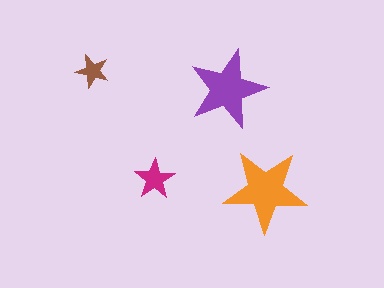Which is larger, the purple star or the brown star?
The purple one.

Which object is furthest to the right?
The orange star is rightmost.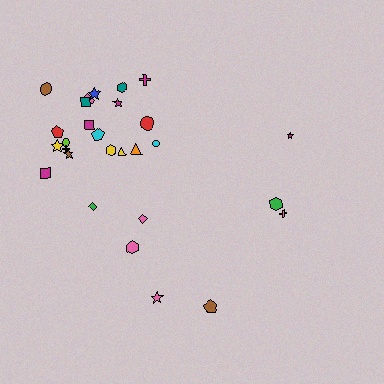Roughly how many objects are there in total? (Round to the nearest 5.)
Roughly 30 objects in total.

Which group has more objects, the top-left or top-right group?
The top-left group.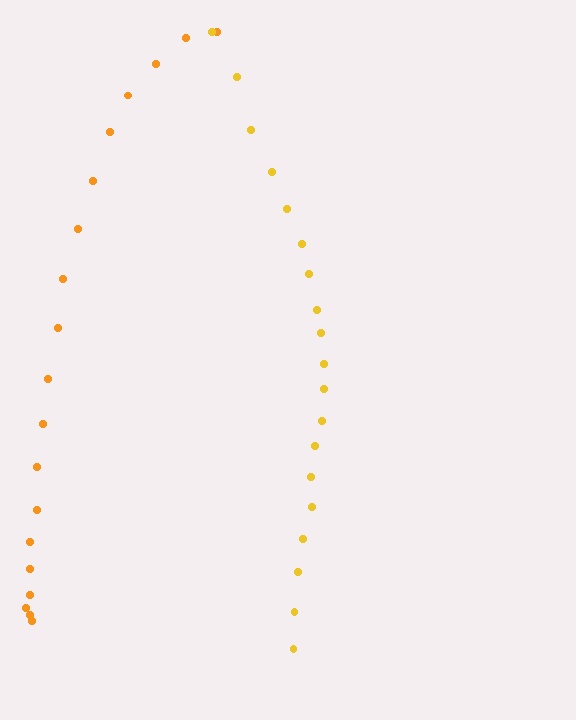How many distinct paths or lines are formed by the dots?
There are 2 distinct paths.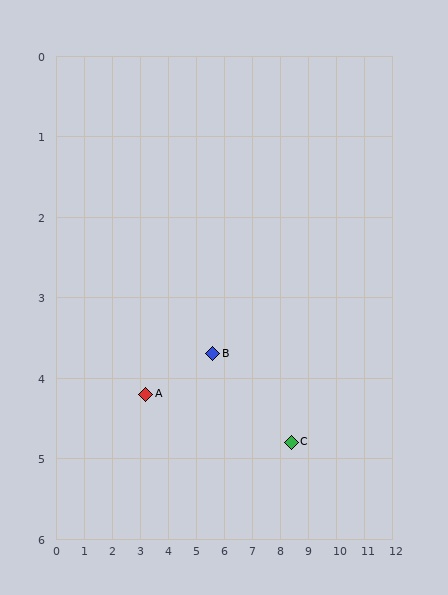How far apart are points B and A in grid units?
Points B and A are about 2.5 grid units apart.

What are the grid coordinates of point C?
Point C is at approximately (8.4, 4.8).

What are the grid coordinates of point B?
Point B is at approximately (5.6, 3.7).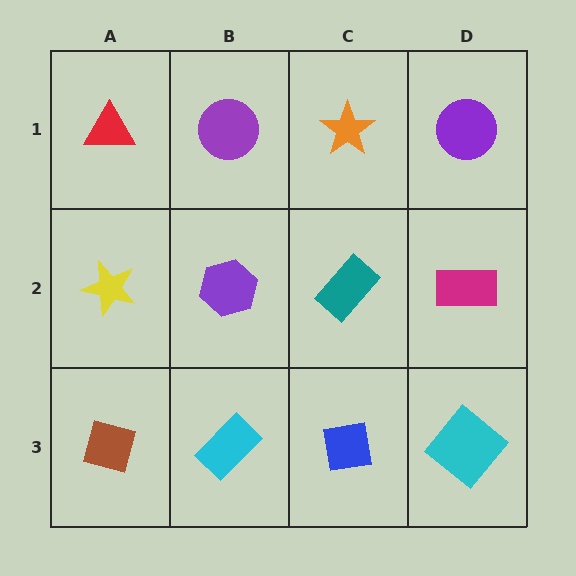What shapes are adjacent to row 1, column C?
A teal rectangle (row 2, column C), a purple circle (row 1, column B), a purple circle (row 1, column D).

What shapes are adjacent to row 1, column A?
A yellow star (row 2, column A), a purple circle (row 1, column B).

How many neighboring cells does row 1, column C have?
3.